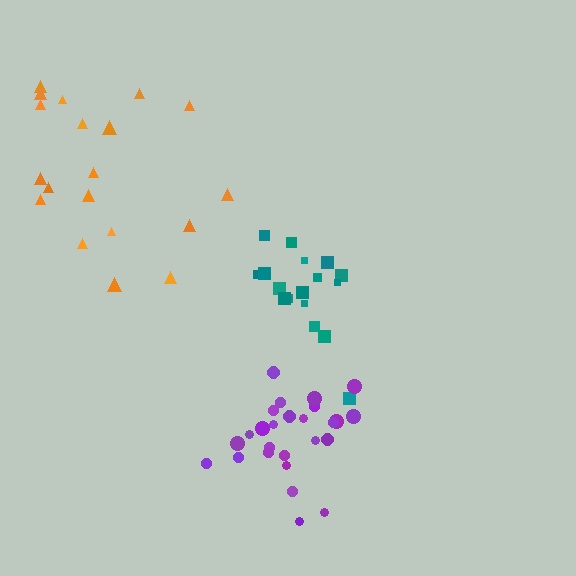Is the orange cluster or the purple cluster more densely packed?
Purple.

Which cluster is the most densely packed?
Purple.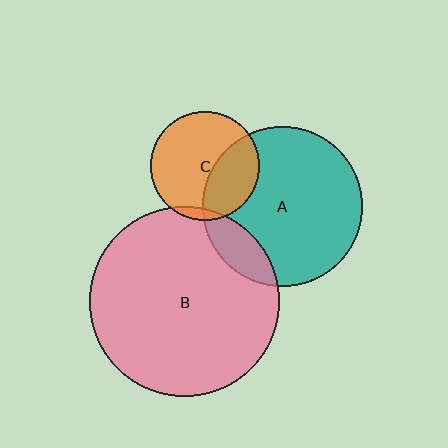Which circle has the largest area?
Circle B (pink).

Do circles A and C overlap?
Yes.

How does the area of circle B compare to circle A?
Approximately 1.4 times.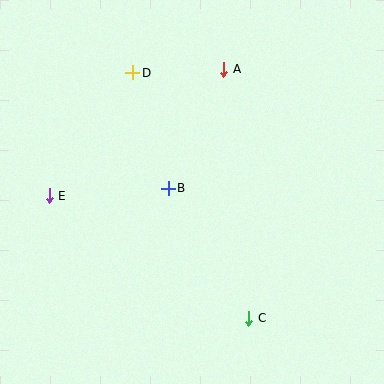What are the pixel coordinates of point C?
Point C is at (249, 318).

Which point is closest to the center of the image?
Point B at (168, 188) is closest to the center.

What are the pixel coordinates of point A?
Point A is at (224, 69).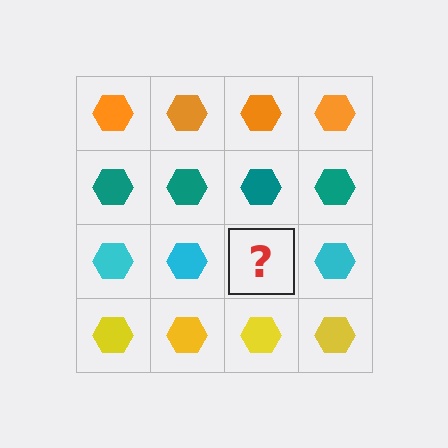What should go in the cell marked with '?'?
The missing cell should contain a cyan hexagon.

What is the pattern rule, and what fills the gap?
The rule is that each row has a consistent color. The gap should be filled with a cyan hexagon.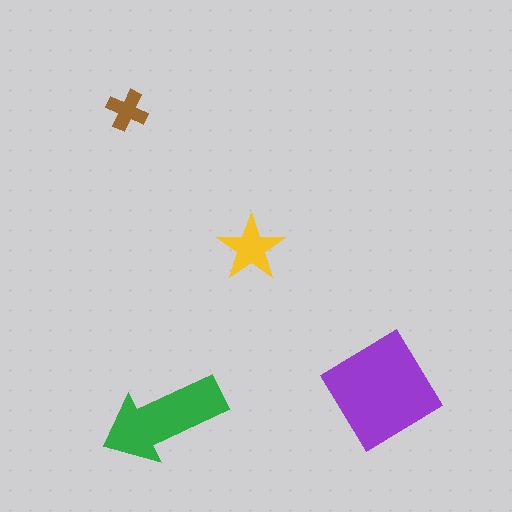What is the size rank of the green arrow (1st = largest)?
2nd.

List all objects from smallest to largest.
The brown cross, the yellow star, the green arrow, the purple diamond.